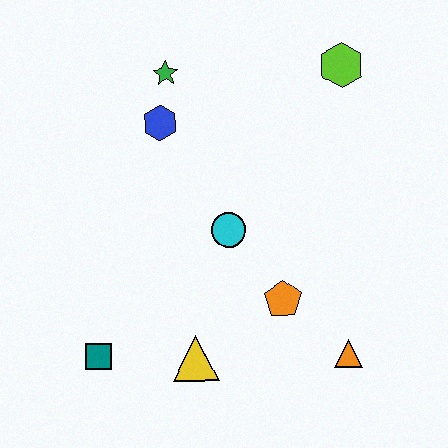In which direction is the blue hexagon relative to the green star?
The blue hexagon is below the green star.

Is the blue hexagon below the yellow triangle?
No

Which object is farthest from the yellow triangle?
The lime hexagon is farthest from the yellow triangle.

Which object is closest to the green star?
The blue hexagon is closest to the green star.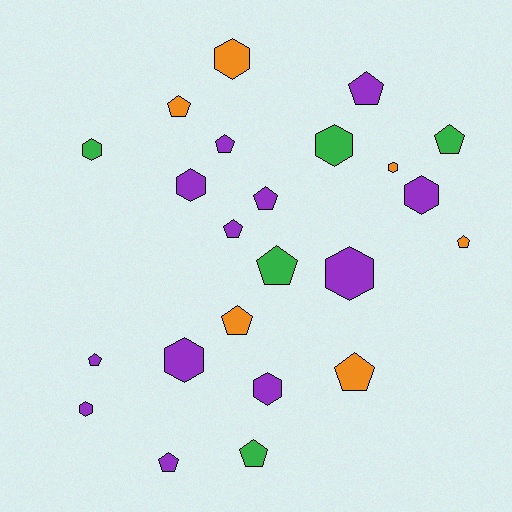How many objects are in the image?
There are 23 objects.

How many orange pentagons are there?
There are 4 orange pentagons.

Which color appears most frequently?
Purple, with 12 objects.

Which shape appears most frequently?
Pentagon, with 13 objects.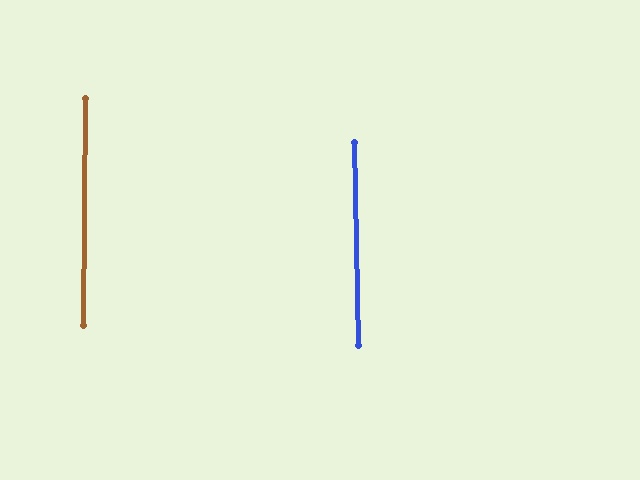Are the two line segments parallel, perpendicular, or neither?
Parallel — their directions differ by only 1.5°.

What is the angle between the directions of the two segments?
Approximately 2 degrees.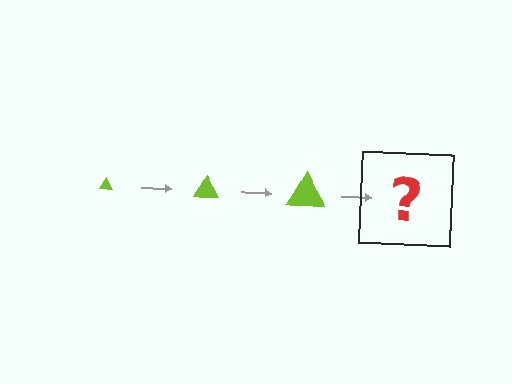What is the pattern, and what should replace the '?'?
The pattern is that the triangle gets progressively larger each step. The '?' should be a lime triangle, larger than the previous one.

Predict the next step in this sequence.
The next step is a lime triangle, larger than the previous one.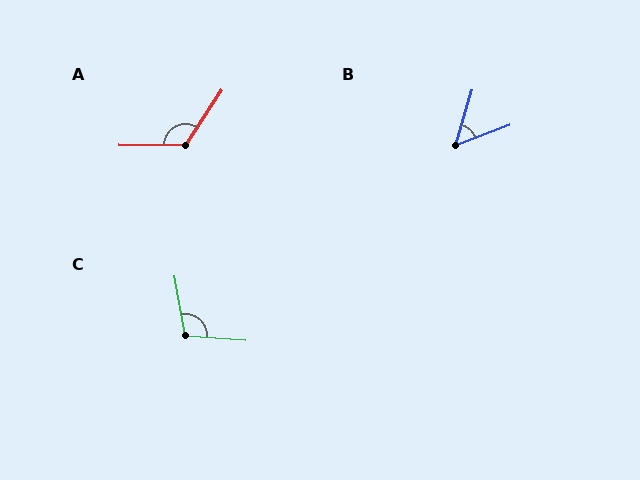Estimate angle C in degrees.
Approximately 105 degrees.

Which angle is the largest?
A, at approximately 122 degrees.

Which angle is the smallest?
B, at approximately 53 degrees.